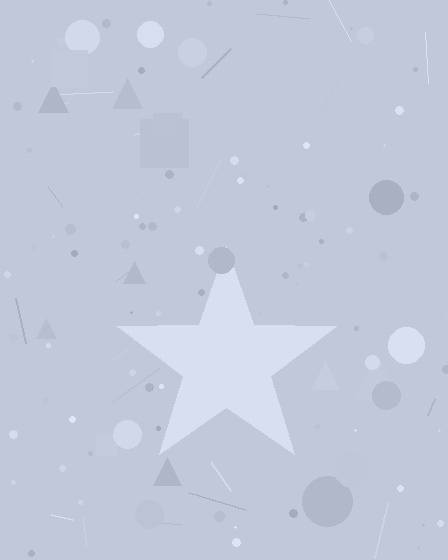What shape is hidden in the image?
A star is hidden in the image.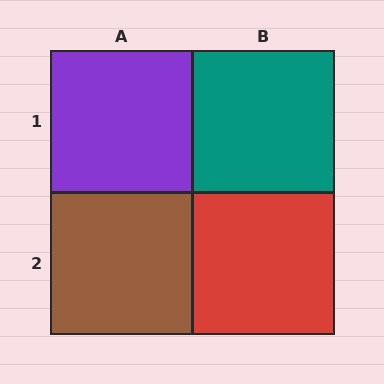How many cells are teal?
1 cell is teal.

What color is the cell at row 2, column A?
Brown.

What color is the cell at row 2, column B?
Red.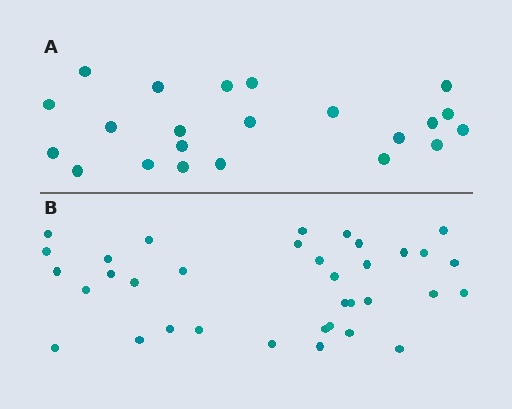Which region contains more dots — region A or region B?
Region B (the bottom region) has more dots.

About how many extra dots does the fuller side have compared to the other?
Region B has approximately 15 more dots than region A.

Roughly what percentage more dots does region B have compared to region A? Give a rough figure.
About 60% more.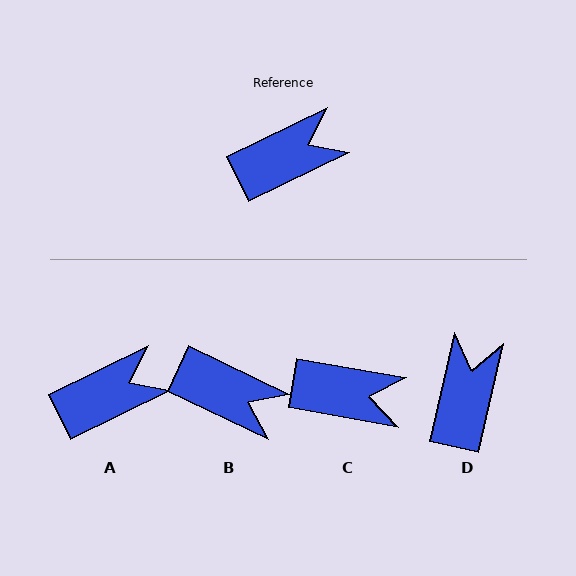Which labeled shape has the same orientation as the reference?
A.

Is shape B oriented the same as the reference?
No, it is off by about 52 degrees.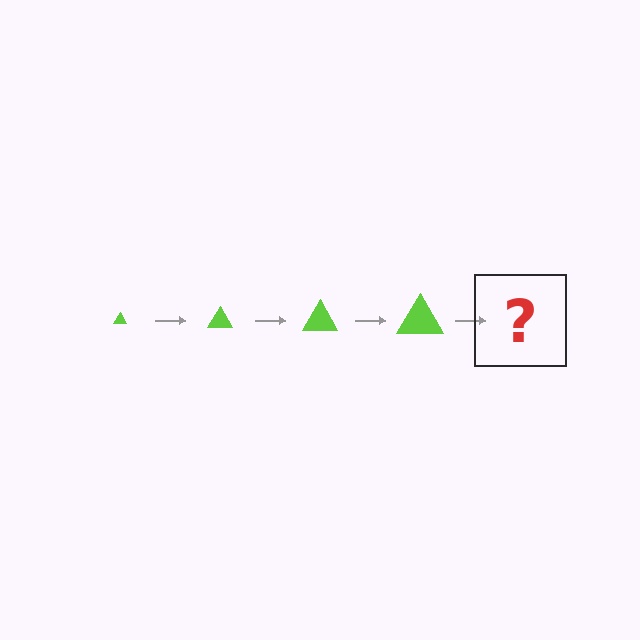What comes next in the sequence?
The next element should be a lime triangle, larger than the previous one.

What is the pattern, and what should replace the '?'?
The pattern is that the triangle gets progressively larger each step. The '?' should be a lime triangle, larger than the previous one.